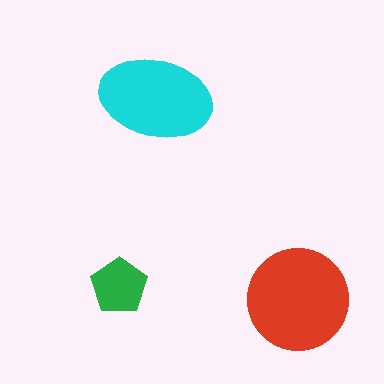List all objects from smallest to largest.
The green pentagon, the cyan ellipse, the red circle.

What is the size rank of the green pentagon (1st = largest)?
3rd.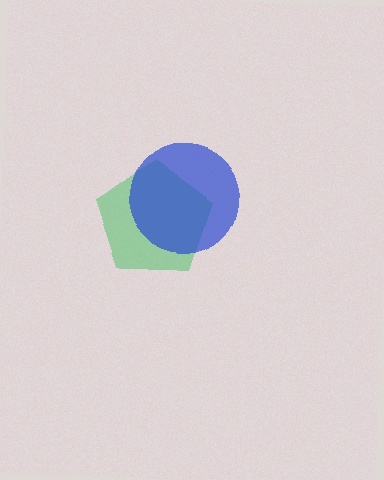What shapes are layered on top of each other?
The layered shapes are: a green pentagon, a blue circle.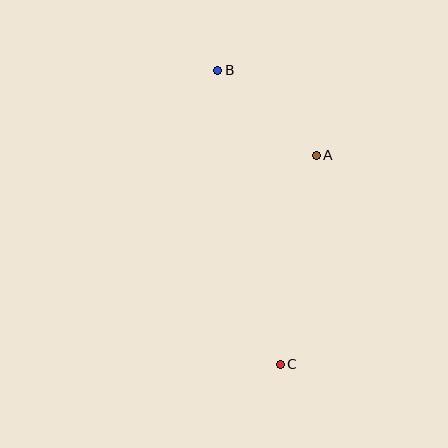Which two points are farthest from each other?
Points B and C are farthest from each other.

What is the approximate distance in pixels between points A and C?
The distance between A and C is approximately 212 pixels.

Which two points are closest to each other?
Points A and B are closest to each other.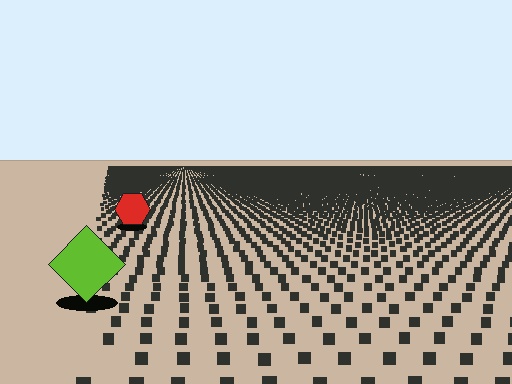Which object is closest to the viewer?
The lime diamond is closest. The texture marks near it are larger and more spread out.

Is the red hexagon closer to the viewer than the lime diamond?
No. The lime diamond is closer — you can tell from the texture gradient: the ground texture is coarser near it.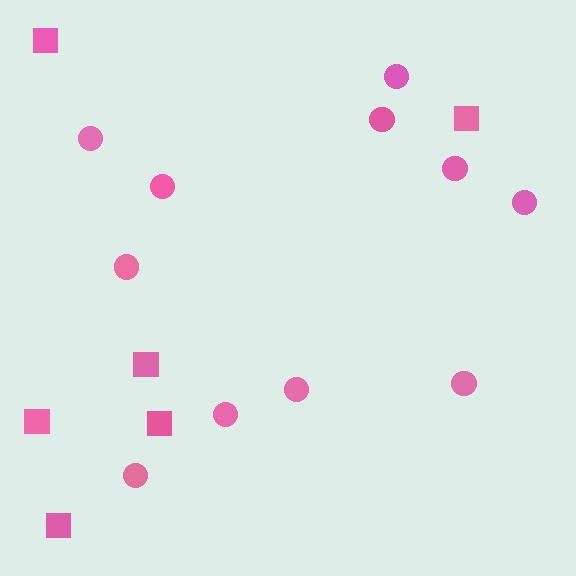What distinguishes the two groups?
There are 2 groups: one group of circles (11) and one group of squares (6).